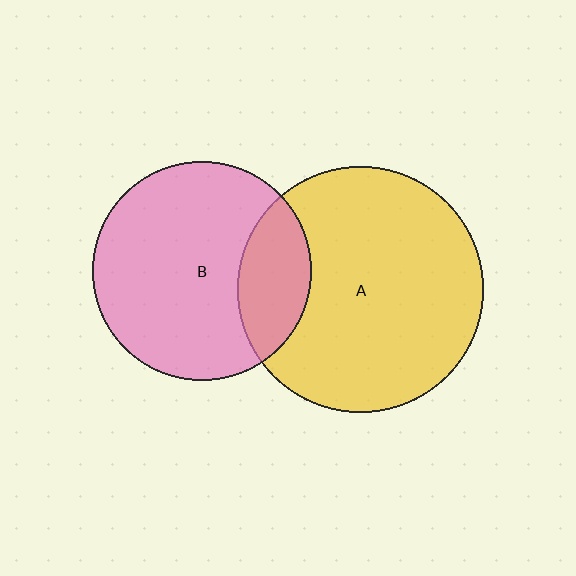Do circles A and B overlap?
Yes.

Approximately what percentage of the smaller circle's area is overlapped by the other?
Approximately 25%.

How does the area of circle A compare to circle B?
Approximately 1.3 times.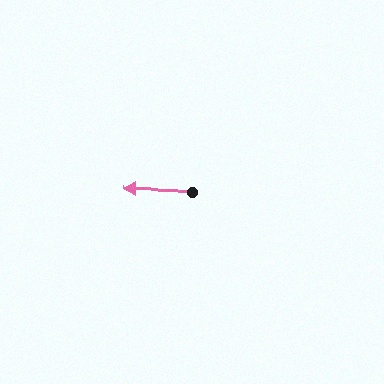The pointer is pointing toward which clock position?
Roughly 9 o'clock.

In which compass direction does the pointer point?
West.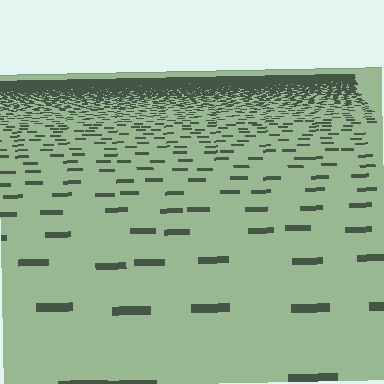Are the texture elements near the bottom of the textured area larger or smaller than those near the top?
Larger. Near the bottom, elements are closer to the viewer and appear at a bigger on-screen size.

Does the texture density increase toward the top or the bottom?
Density increases toward the top.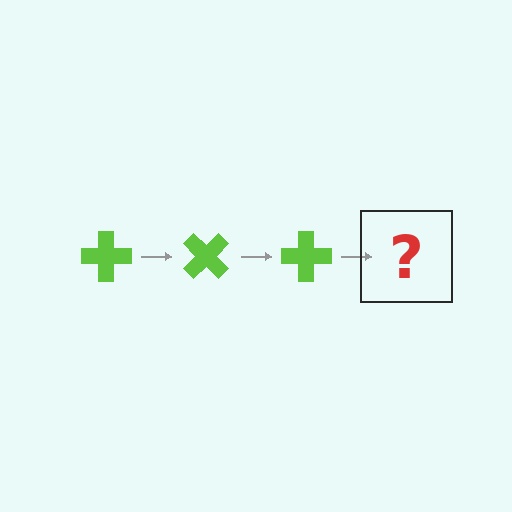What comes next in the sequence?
The next element should be a lime cross rotated 135 degrees.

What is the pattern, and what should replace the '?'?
The pattern is that the cross rotates 45 degrees each step. The '?' should be a lime cross rotated 135 degrees.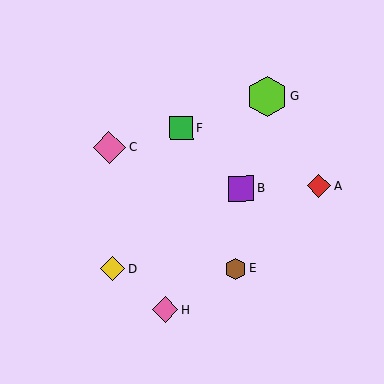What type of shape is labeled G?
Shape G is a lime hexagon.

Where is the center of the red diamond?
The center of the red diamond is at (319, 186).